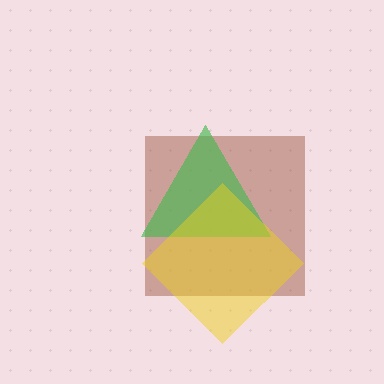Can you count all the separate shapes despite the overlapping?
Yes, there are 3 separate shapes.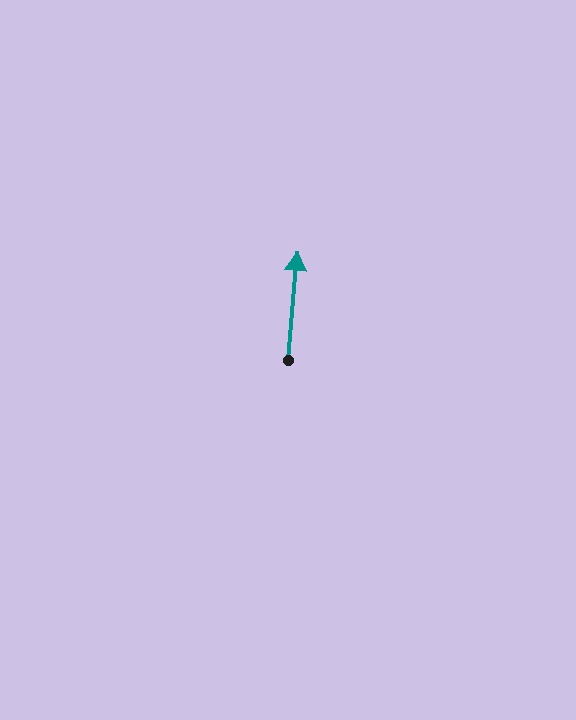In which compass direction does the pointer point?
North.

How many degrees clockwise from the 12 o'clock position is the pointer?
Approximately 5 degrees.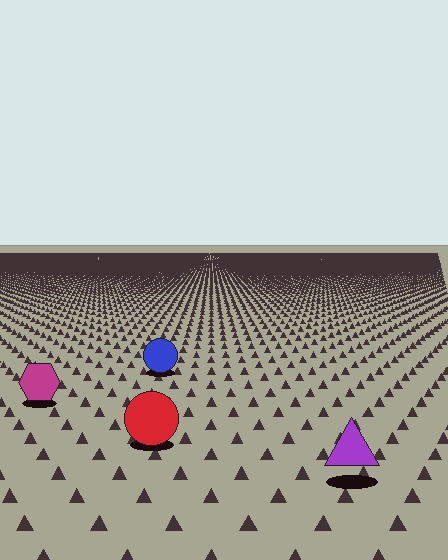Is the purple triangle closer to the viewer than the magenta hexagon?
Yes. The purple triangle is closer — you can tell from the texture gradient: the ground texture is coarser near it.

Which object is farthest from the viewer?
The blue circle is farthest from the viewer. It appears smaller and the ground texture around it is denser.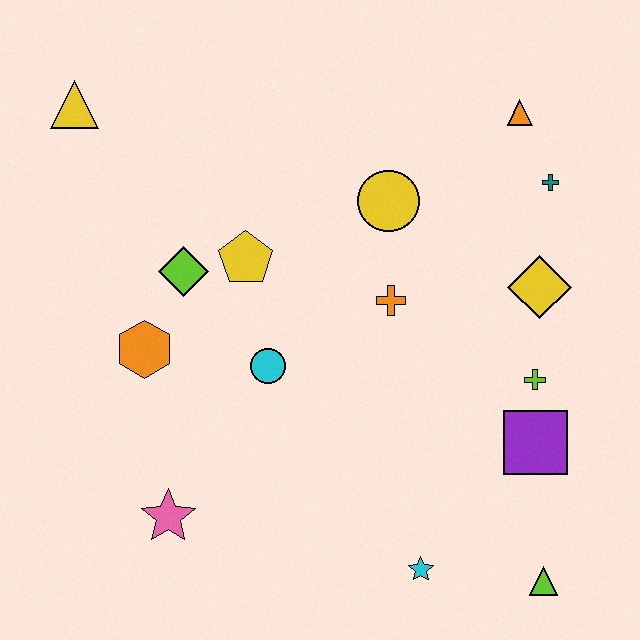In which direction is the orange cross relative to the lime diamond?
The orange cross is to the right of the lime diamond.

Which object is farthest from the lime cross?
The yellow triangle is farthest from the lime cross.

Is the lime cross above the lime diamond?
No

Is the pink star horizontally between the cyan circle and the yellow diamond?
No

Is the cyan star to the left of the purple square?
Yes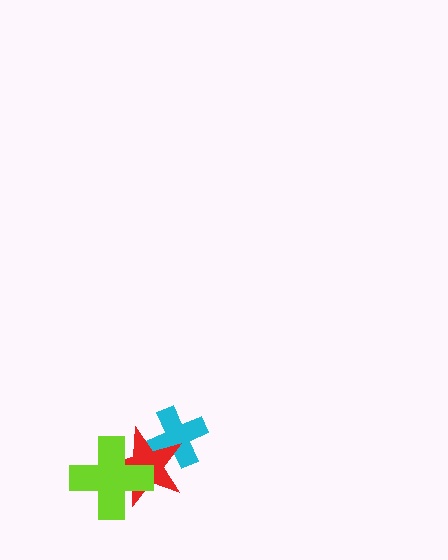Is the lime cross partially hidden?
No, no other shape covers it.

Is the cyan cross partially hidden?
Yes, it is partially covered by another shape.